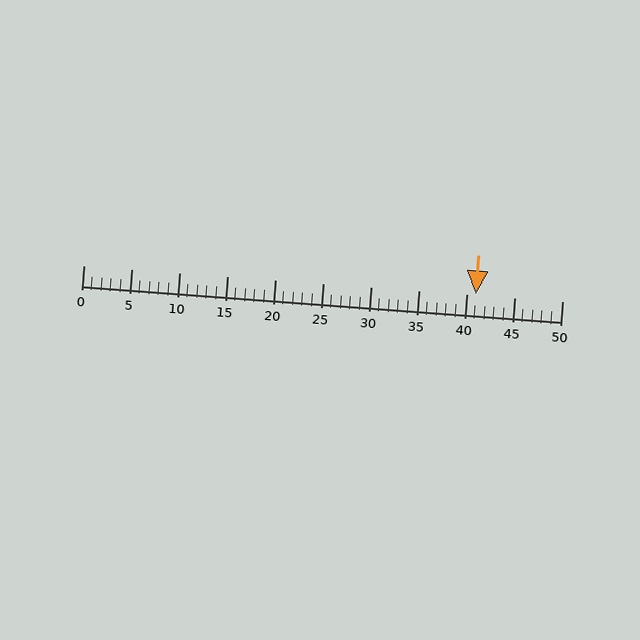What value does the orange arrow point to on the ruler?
The orange arrow points to approximately 41.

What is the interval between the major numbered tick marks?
The major tick marks are spaced 5 units apart.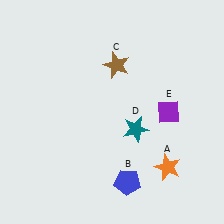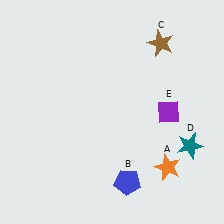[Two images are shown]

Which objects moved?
The objects that moved are: the brown star (C), the teal star (D).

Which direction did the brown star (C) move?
The brown star (C) moved right.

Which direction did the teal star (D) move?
The teal star (D) moved right.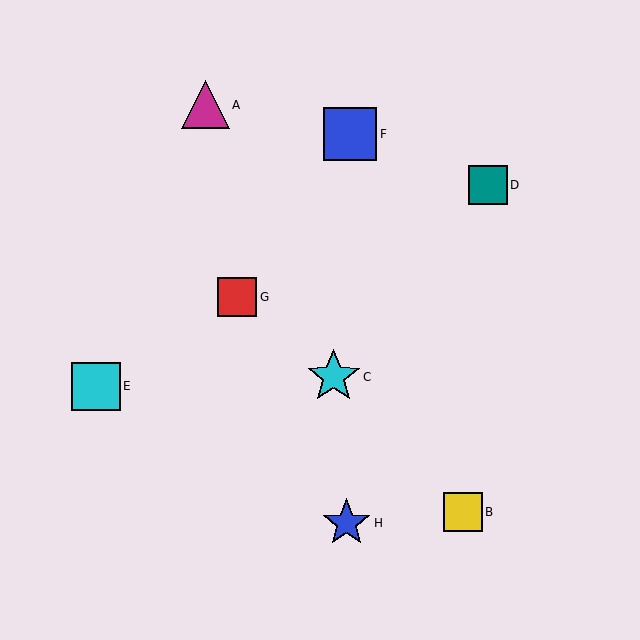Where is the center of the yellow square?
The center of the yellow square is at (463, 512).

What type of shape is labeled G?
Shape G is a red square.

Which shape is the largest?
The cyan star (labeled C) is the largest.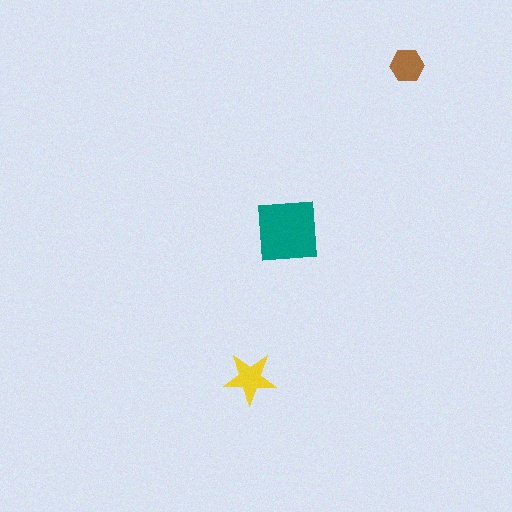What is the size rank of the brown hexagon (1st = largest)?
3rd.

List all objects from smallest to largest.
The brown hexagon, the yellow star, the teal square.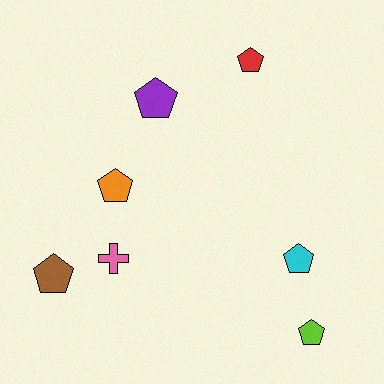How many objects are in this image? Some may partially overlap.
There are 7 objects.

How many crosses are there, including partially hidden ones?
There is 1 cross.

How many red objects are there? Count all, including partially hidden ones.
There is 1 red object.